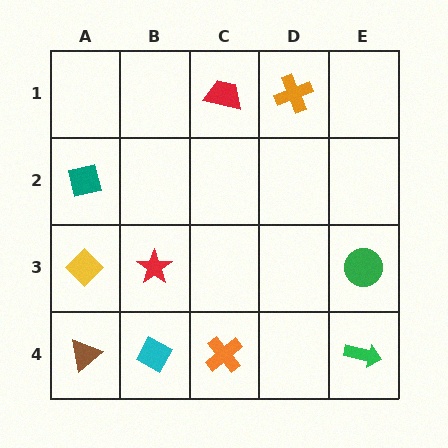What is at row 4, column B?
A cyan diamond.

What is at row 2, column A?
A teal square.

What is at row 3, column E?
A green circle.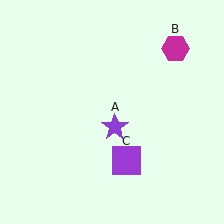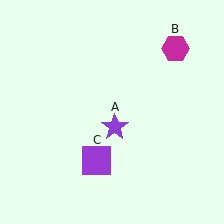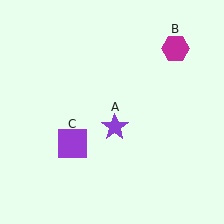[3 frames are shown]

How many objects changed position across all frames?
1 object changed position: purple square (object C).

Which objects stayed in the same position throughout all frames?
Purple star (object A) and magenta hexagon (object B) remained stationary.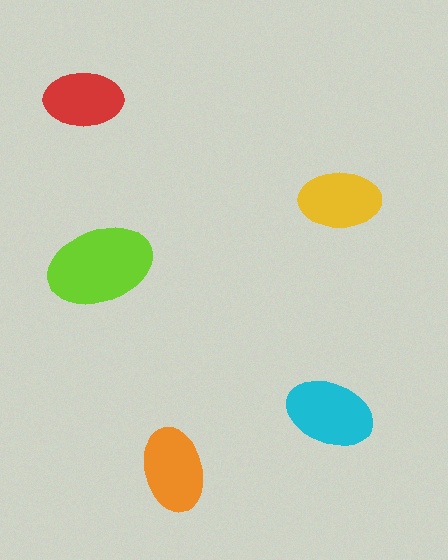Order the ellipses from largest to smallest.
the lime one, the cyan one, the orange one, the yellow one, the red one.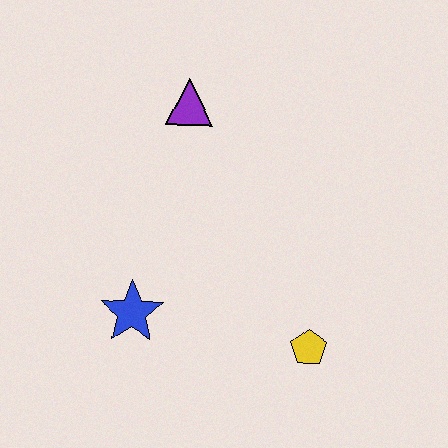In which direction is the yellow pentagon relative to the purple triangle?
The yellow pentagon is below the purple triangle.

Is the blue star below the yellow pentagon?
No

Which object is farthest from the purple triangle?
The yellow pentagon is farthest from the purple triangle.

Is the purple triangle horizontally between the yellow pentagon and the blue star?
Yes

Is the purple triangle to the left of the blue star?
No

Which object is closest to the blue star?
The yellow pentagon is closest to the blue star.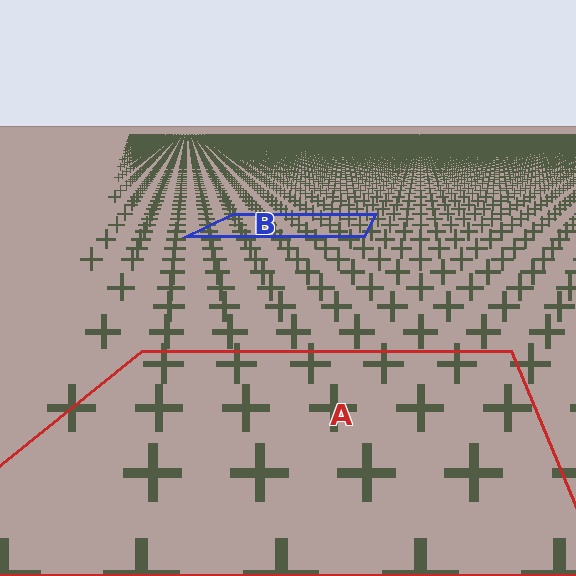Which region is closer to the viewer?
Region A is closer. The texture elements there are larger and more spread out.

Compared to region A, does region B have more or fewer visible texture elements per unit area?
Region B has more texture elements per unit area — they are packed more densely because it is farther away.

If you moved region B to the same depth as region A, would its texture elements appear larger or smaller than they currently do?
They would appear larger. At a closer depth, the same texture elements are projected at a bigger on-screen size.